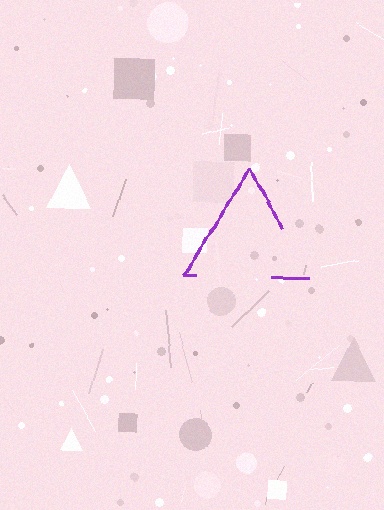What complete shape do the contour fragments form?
The contour fragments form a triangle.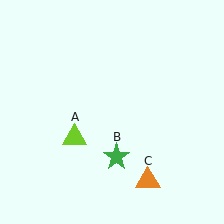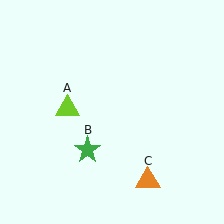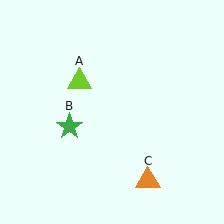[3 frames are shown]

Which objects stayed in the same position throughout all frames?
Orange triangle (object C) remained stationary.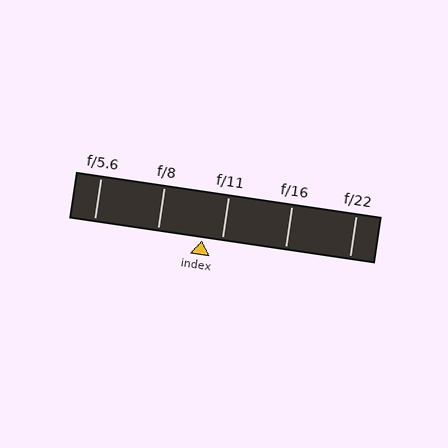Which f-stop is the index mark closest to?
The index mark is closest to f/11.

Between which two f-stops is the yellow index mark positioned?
The index mark is between f/8 and f/11.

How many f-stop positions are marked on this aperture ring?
There are 5 f-stop positions marked.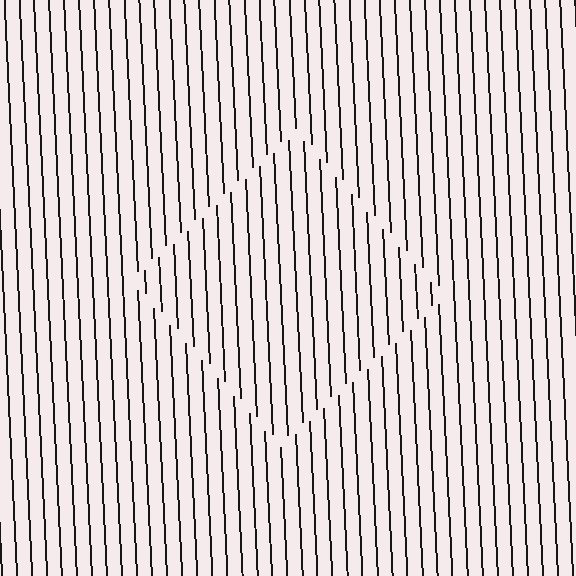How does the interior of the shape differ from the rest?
The interior of the shape contains the same grating, shifted by half a period — the contour is defined by the phase discontinuity where line-ends from the inner and outer gratings abut.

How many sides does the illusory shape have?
4 sides — the line-ends trace a square.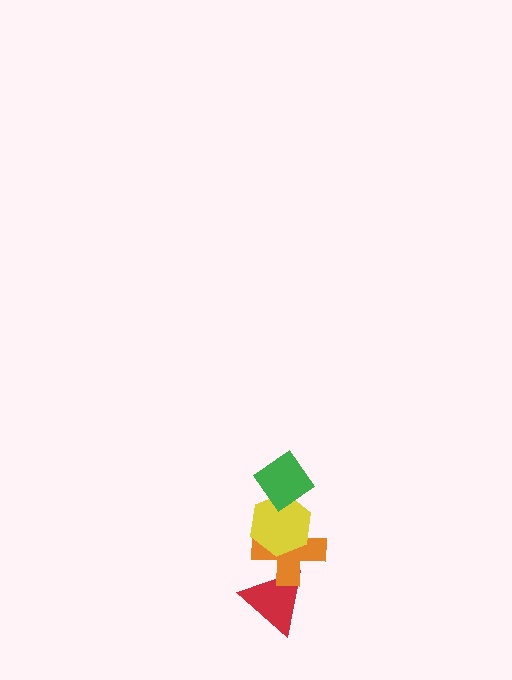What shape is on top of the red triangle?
The orange cross is on top of the red triangle.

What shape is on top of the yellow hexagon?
The green diamond is on top of the yellow hexagon.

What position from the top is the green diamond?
The green diamond is 1st from the top.